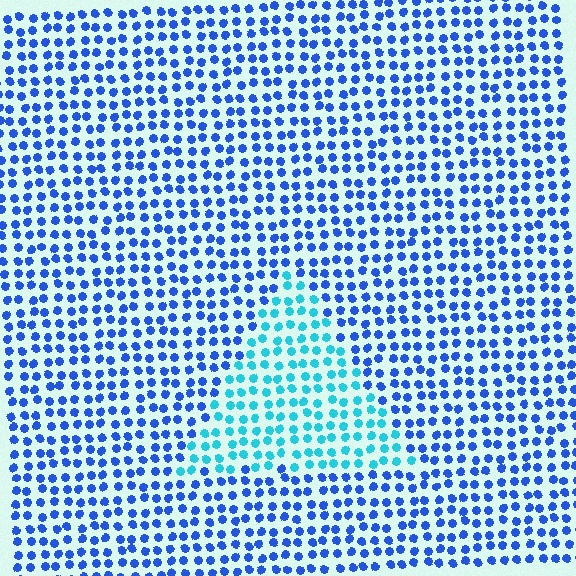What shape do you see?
I see a triangle.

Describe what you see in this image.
The image is filled with small blue elements in a uniform arrangement. A triangle-shaped region is visible where the elements are tinted to a slightly different hue, forming a subtle color boundary.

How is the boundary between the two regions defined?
The boundary is defined purely by a slight shift in hue (about 39 degrees). Spacing, size, and orientation are identical on both sides.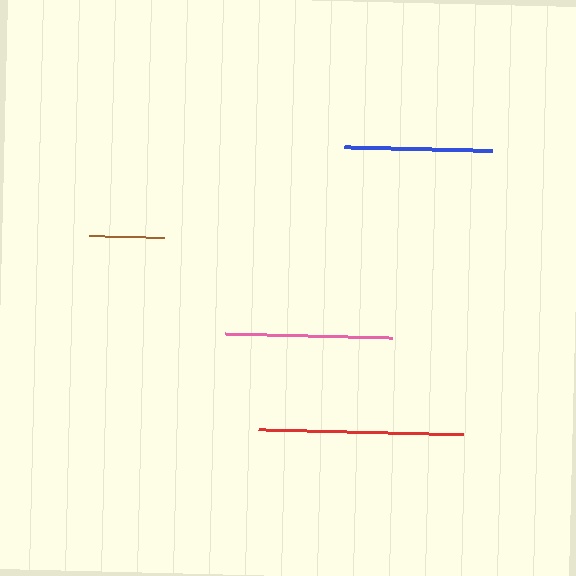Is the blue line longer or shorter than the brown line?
The blue line is longer than the brown line.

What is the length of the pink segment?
The pink segment is approximately 167 pixels long.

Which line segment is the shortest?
The brown line is the shortest at approximately 74 pixels.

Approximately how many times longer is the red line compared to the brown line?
The red line is approximately 2.8 times the length of the brown line.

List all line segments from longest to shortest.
From longest to shortest: red, pink, blue, brown.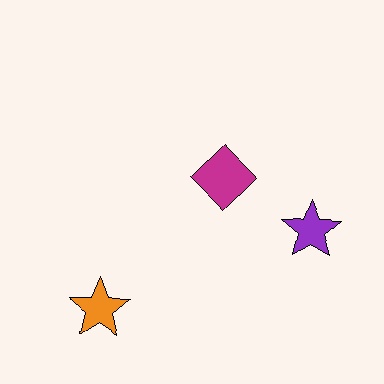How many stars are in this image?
There are 2 stars.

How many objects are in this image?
There are 3 objects.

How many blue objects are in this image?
There are no blue objects.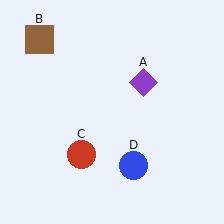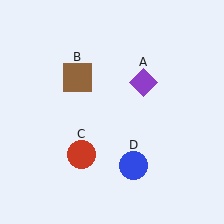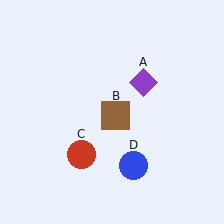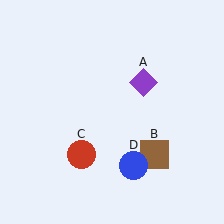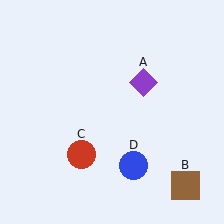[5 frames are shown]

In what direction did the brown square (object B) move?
The brown square (object B) moved down and to the right.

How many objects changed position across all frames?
1 object changed position: brown square (object B).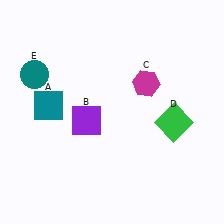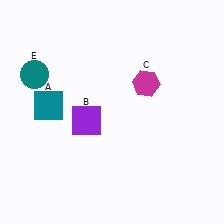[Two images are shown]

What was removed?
The green square (D) was removed in Image 2.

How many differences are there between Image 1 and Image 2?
There is 1 difference between the two images.